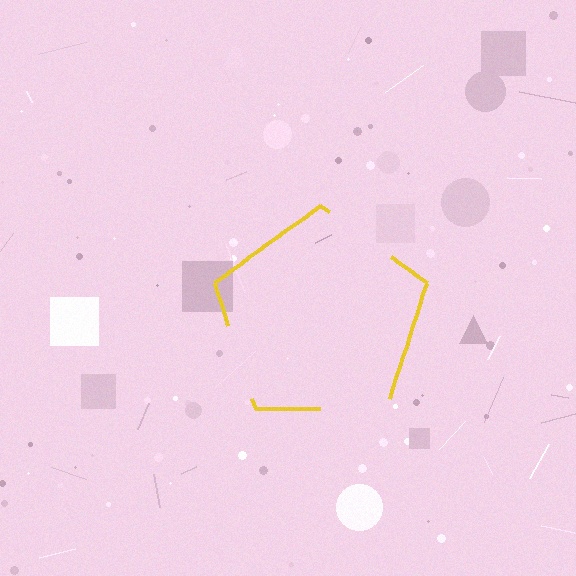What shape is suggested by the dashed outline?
The dashed outline suggests a pentagon.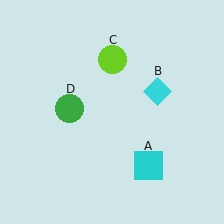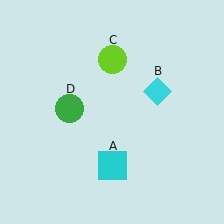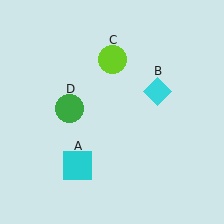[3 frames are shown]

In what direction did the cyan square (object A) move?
The cyan square (object A) moved left.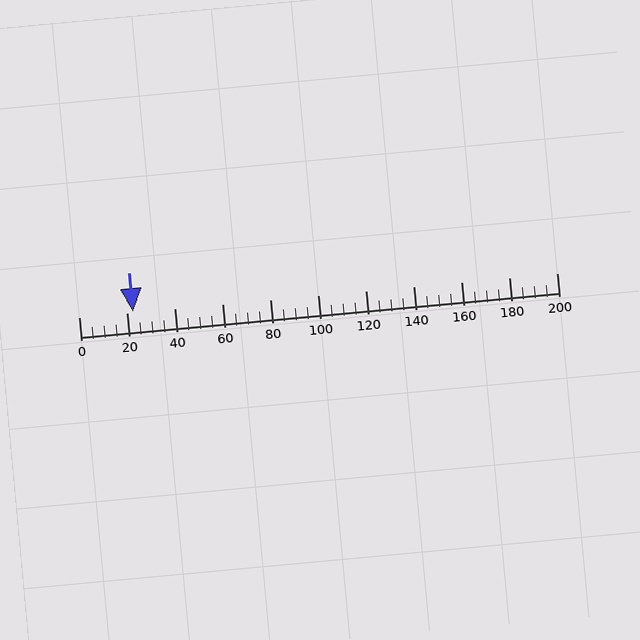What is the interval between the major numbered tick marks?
The major tick marks are spaced 20 units apart.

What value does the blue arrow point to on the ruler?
The blue arrow points to approximately 23.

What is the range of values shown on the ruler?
The ruler shows values from 0 to 200.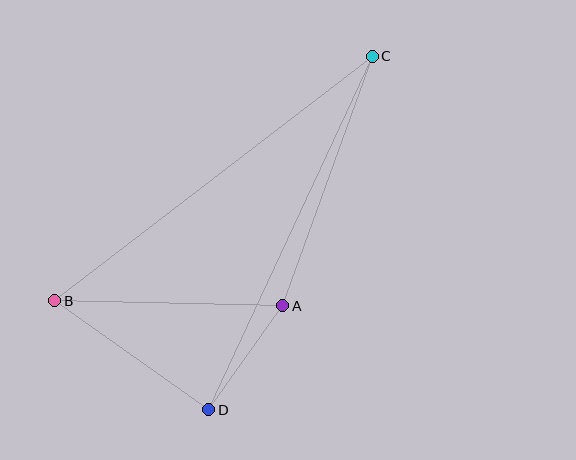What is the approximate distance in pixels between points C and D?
The distance between C and D is approximately 389 pixels.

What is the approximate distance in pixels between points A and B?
The distance between A and B is approximately 228 pixels.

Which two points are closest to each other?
Points A and D are closest to each other.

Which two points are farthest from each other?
Points B and C are farthest from each other.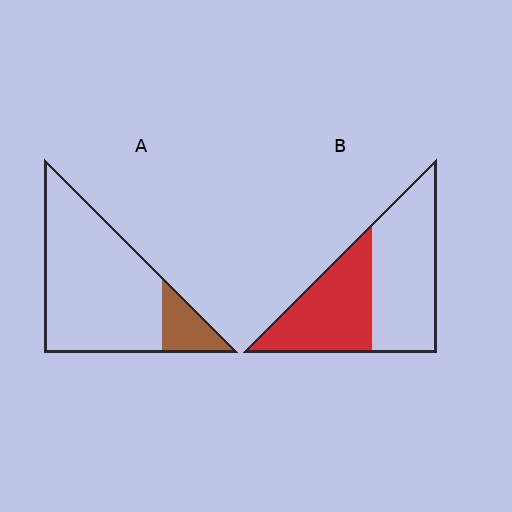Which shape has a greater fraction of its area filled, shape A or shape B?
Shape B.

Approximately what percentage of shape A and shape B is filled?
A is approximately 15% and B is approximately 45%.